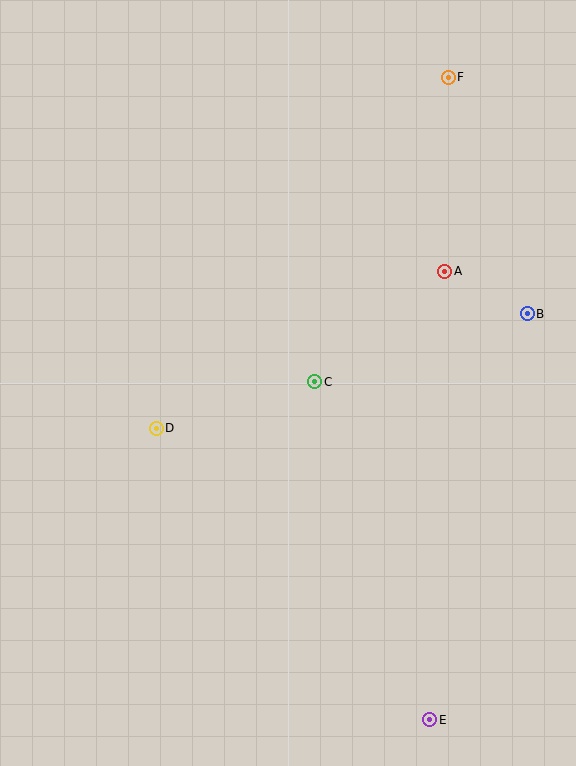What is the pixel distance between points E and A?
The distance between E and A is 449 pixels.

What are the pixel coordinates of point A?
Point A is at (445, 271).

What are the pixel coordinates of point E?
Point E is at (430, 720).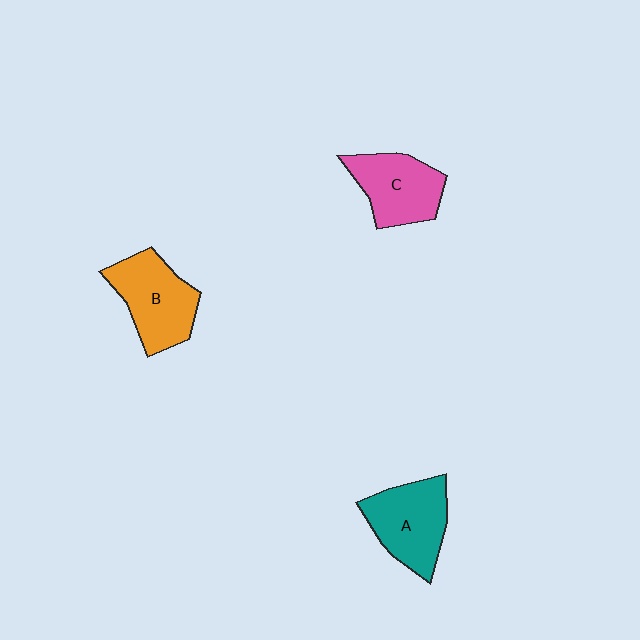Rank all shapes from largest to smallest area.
From largest to smallest: B (orange), A (teal), C (pink).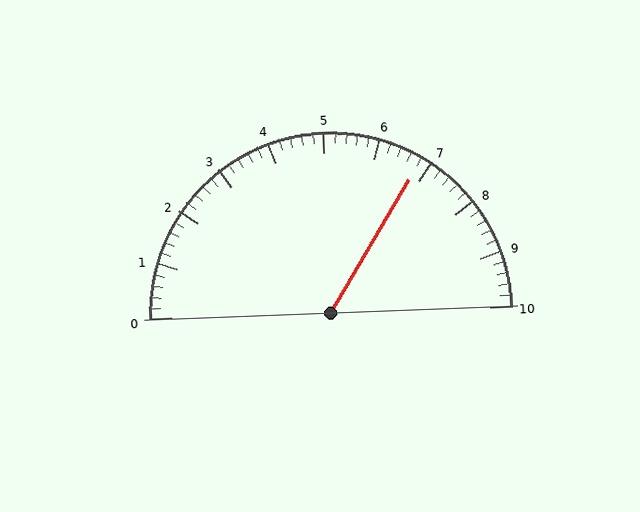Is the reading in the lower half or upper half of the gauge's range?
The reading is in the upper half of the range (0 to 10).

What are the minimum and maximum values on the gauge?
The gauge ranges from 0 to 10.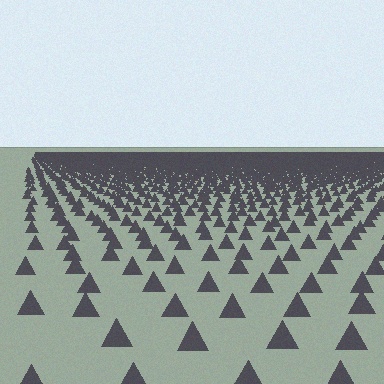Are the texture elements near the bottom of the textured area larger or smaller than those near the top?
Larger. Near the bottom, elements are closer to the viewer and appear at a bigger on-screen size.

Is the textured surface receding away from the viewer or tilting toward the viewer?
The surface is receding away from the viewer. Texture elements get smaller and denser toward the top.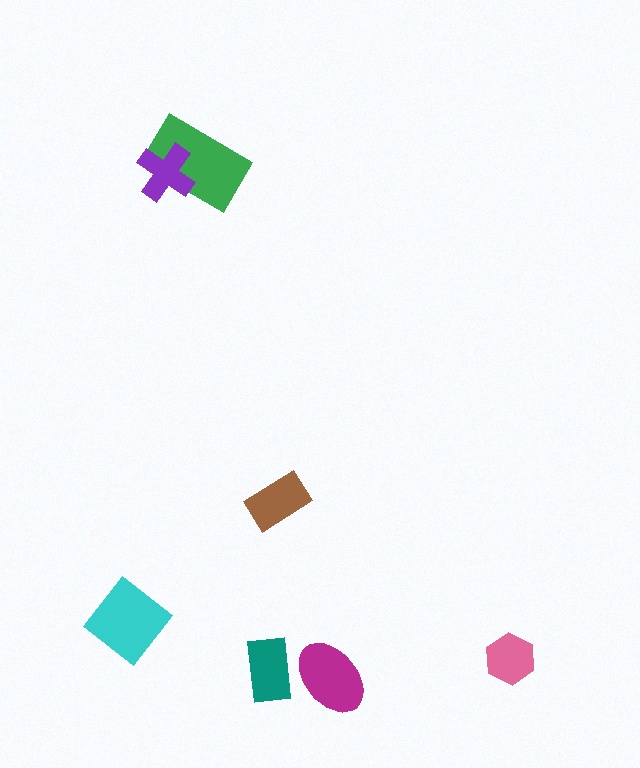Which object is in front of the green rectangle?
The purple cross is in front of the green rectangle.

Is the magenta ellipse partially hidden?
Yes, it is partially covered by another shape.